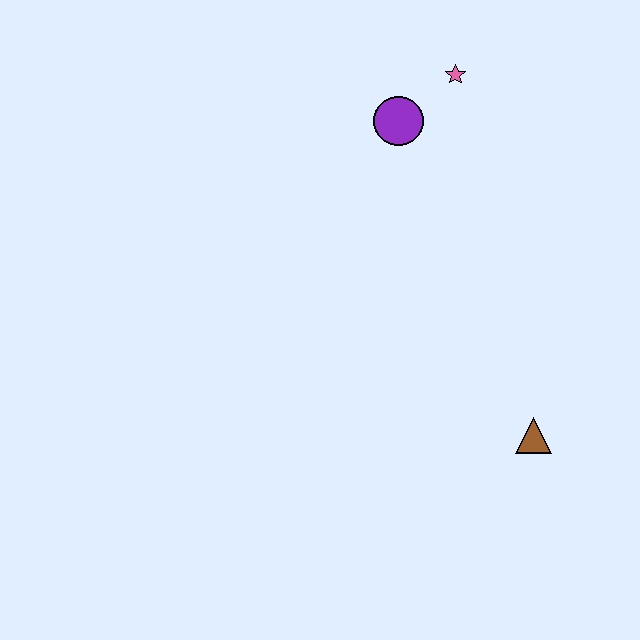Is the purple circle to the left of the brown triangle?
Yes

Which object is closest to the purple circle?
The pink star is closest to the purple circle.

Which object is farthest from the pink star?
The brown triangle is farthest from the pink star.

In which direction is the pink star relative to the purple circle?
The pink star is to the right of the purple circle.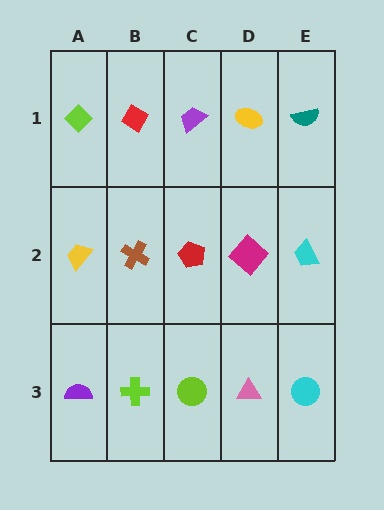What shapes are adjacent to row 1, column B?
A brown cross (row 2, column B), a lime diamond (row 1, column A), a purple trapezoid (row 1, column C).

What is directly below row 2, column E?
A cyan circle.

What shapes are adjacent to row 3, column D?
A magenta diamond (row 2, column D), a lime circle (row 3, column C), a cyan circle (row 3, column E).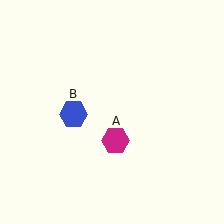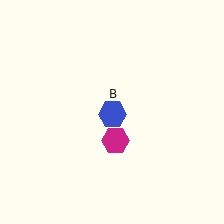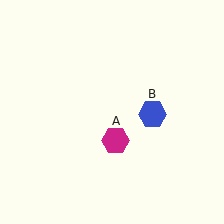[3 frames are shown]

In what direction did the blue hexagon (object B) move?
The blue hexagon (object B) moved right.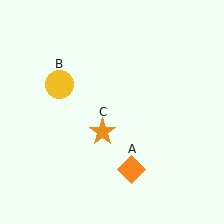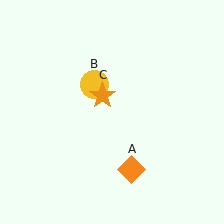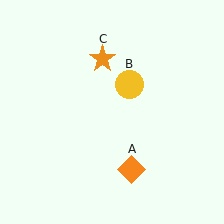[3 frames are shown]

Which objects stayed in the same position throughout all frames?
Orange diamond (object A) remained stationary.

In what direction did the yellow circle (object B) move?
The yellow circle (object B) moved right.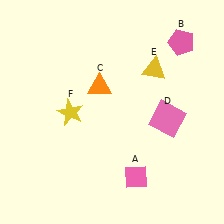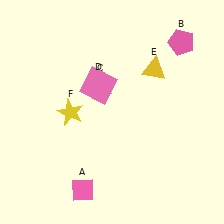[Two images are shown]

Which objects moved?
The objects that moved are: the pink diamond (A), the pink square (D).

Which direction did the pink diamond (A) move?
The pink diamond (A) moved left.